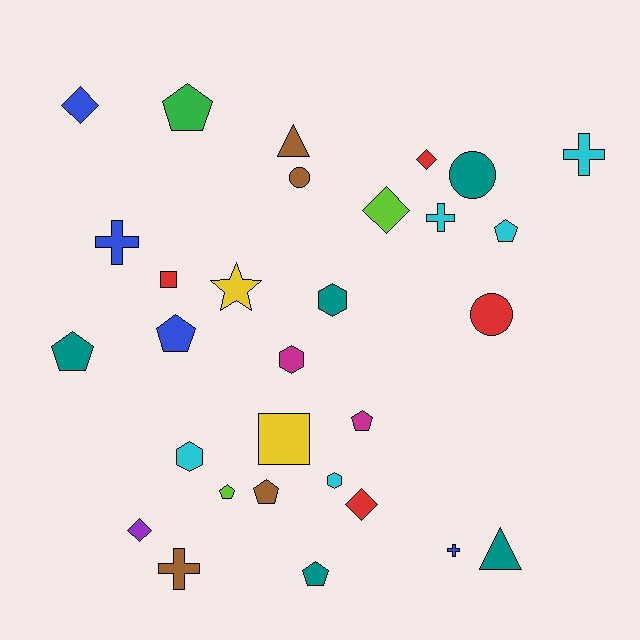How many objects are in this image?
There are 30 objects.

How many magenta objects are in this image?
There are 2 magenta objects.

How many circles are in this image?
There are 3 circles.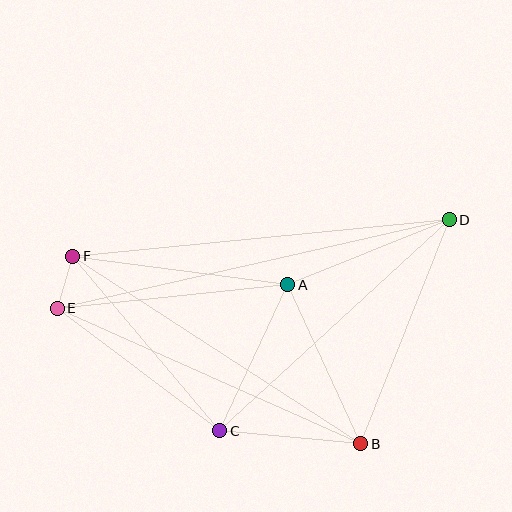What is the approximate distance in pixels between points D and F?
The distance between D and F is approximately 379 pixels.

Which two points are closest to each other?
Points E and F are closest to each other.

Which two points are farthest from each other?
Points D and E are farthest from each other.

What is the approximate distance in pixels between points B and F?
The distance between B and F is approximately 344 pixels.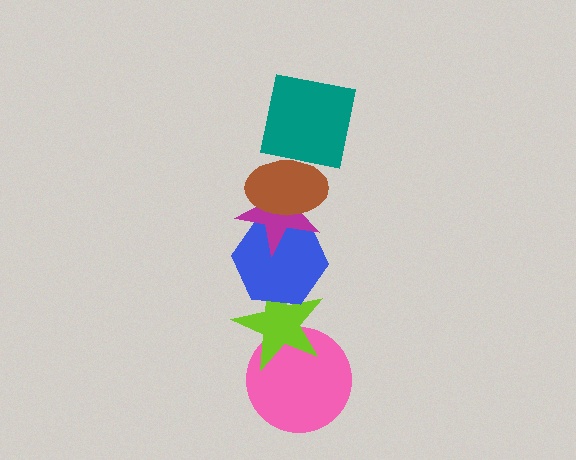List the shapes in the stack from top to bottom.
From top to bottom: the teal square, the brown ellipse, the magenta star, the blue hexagon, the lime star, the pink circle.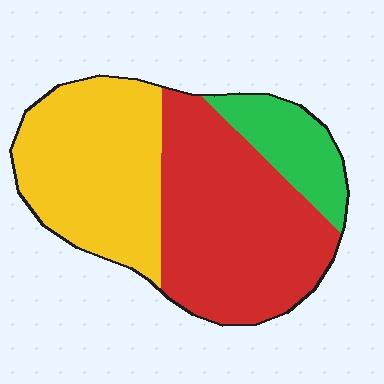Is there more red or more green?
Red.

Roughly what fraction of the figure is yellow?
Yellow covers about 40% of the figure.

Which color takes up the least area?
Green, at roughly 15%.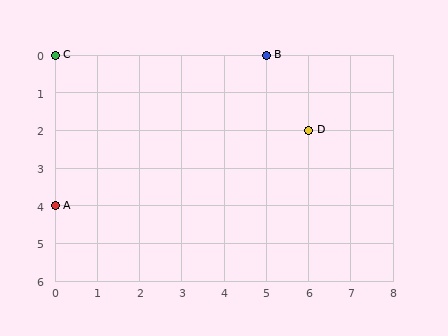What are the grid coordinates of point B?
Point B is at grid coordinates (5, 0).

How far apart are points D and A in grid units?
Points D and A are 6 columns and 2 rows apart (about 6.3 grid units diagonally).